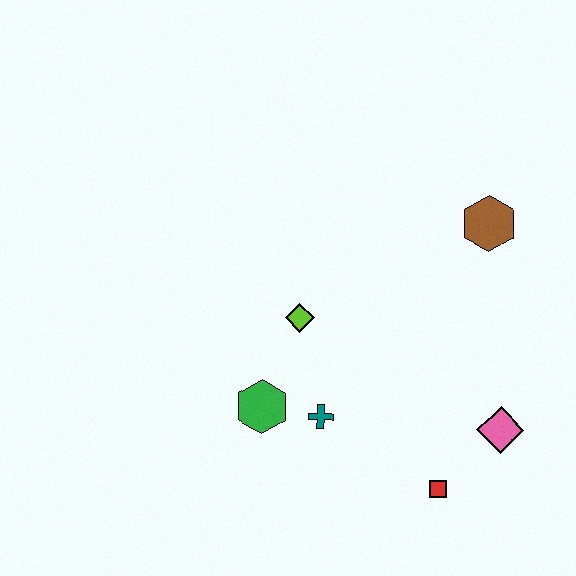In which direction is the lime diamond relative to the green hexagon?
The lime diamond is above the green hexagon.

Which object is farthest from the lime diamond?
The pink diamond is farthest from the lime diamond.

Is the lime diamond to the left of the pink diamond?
Yes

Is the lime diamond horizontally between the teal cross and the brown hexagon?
No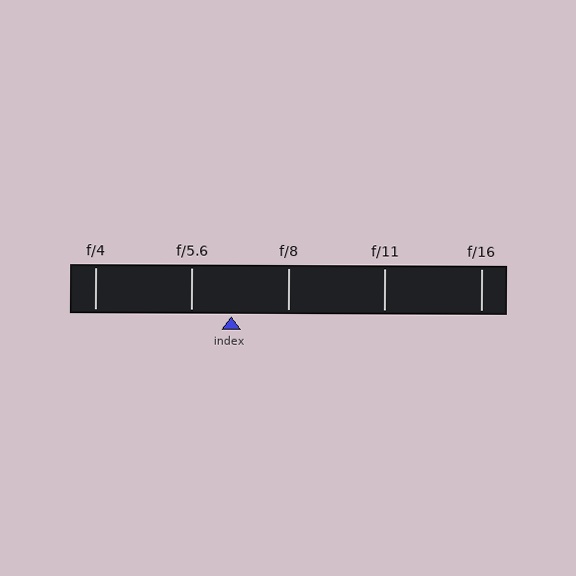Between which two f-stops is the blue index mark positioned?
The index mark is between f/5.6 and f/8.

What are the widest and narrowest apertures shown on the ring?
The widest aperture shown is f/4 and the narrowest is f/16.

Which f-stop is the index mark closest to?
The index mark is closest to f/5.6.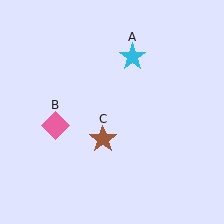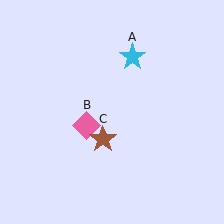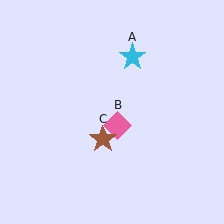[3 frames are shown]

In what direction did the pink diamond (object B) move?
The pink diamond (object B) moved right.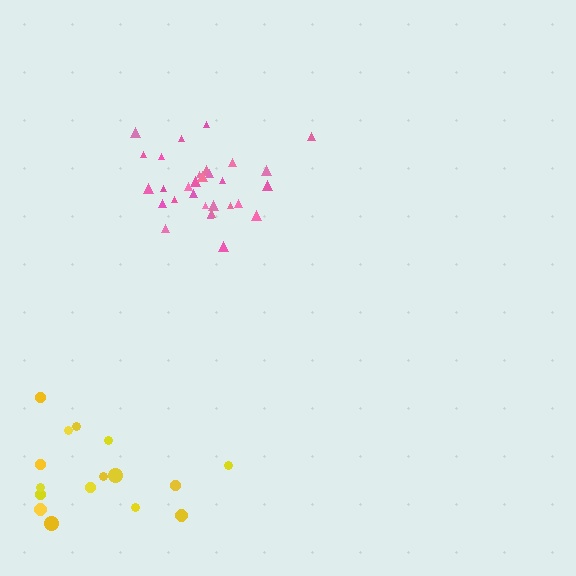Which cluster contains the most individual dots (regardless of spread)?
Pink (30).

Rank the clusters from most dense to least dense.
pink, yellow.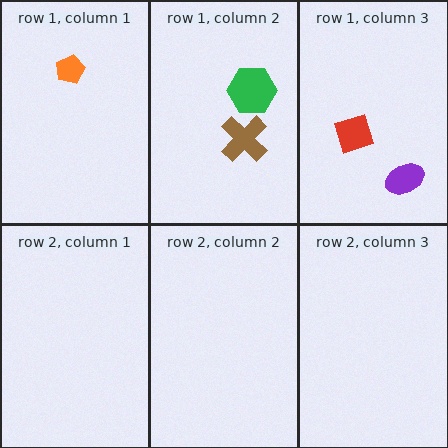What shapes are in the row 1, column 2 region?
The brown cross, the green hexagon.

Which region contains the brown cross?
The row 1, column 2 region.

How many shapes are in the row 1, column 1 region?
1.